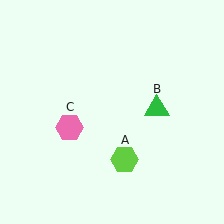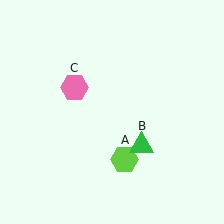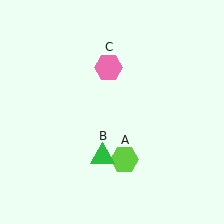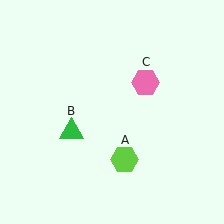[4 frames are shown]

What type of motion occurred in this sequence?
The green triangle (object B), pink hexagon (object C) rotated clockwise around the center of the scene.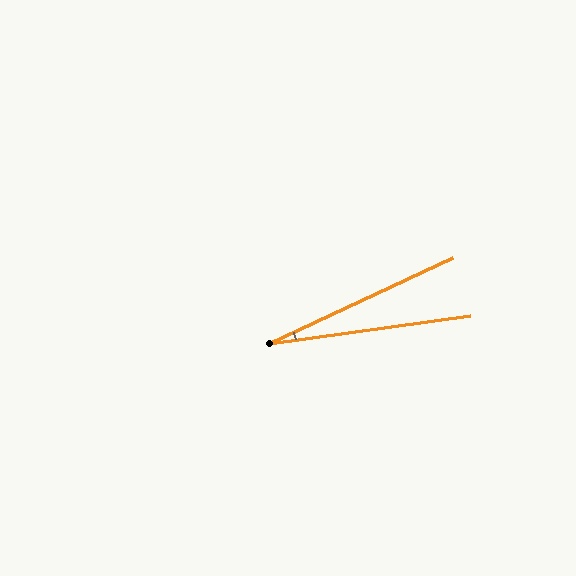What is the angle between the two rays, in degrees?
Approximately 17 degrees.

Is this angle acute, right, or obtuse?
It is acute.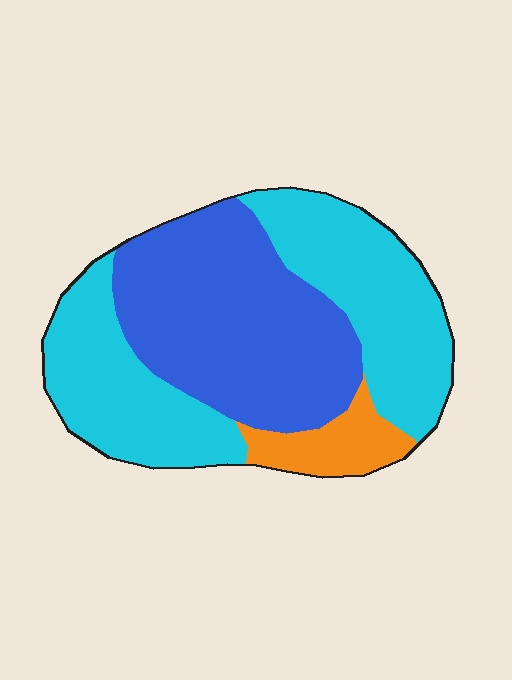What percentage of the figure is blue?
Blue takes up about two fifths (2/5) of the figure.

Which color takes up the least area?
Orange, at roughly 10%.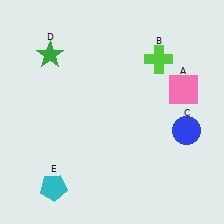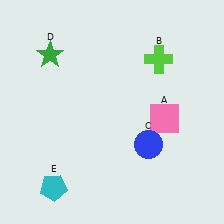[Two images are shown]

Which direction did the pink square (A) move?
The pink square (A) moved down.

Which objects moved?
The objects that moved are: the pink square (A), the blue circle (C).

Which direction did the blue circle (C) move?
The blue circle (C) moved left.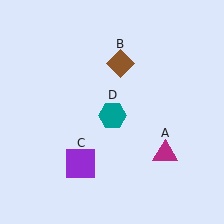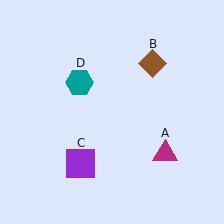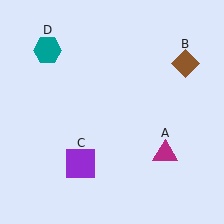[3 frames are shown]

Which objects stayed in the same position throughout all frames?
Magenta triangle (object A) and purple square (object C) remained stationary.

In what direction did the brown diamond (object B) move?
The brown diamond (object B) moved right.